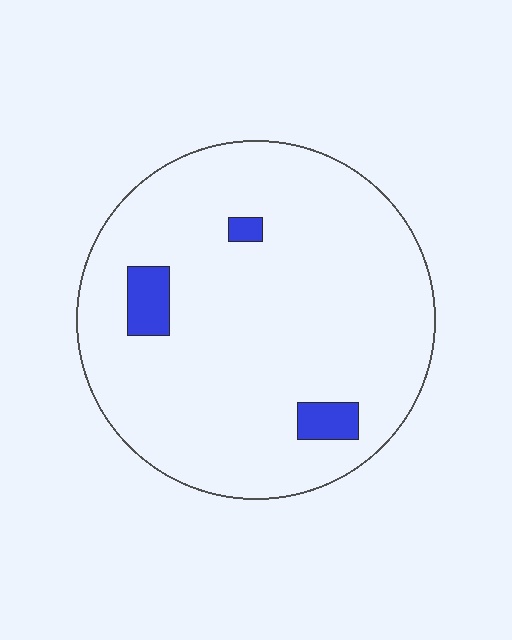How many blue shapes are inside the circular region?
3.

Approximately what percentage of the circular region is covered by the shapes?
Approximately 5%.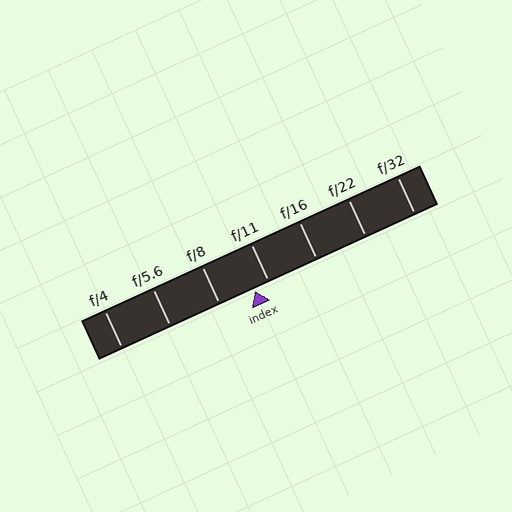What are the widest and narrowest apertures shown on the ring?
The widest aperture shown is f/4 and the narrowest is f/32.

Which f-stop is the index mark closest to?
The index mark is closest to f/11.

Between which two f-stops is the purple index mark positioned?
The index mark is between f/8 and f/11.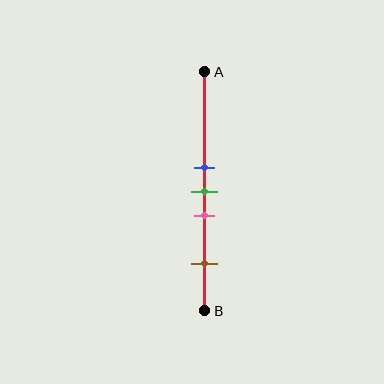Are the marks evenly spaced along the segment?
No, the marks are not evenly spaced.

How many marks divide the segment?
There are 4 marks dividing the segment.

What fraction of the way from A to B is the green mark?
The green mark is approximately 50% (0.5) of the way from A to B.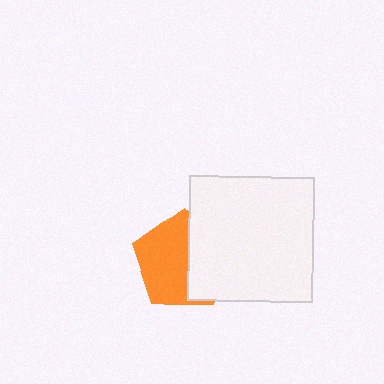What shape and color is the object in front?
The object in front is a white square.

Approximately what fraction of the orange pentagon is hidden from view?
Roughly 41% of the orange pentagon is hidden behind the white square.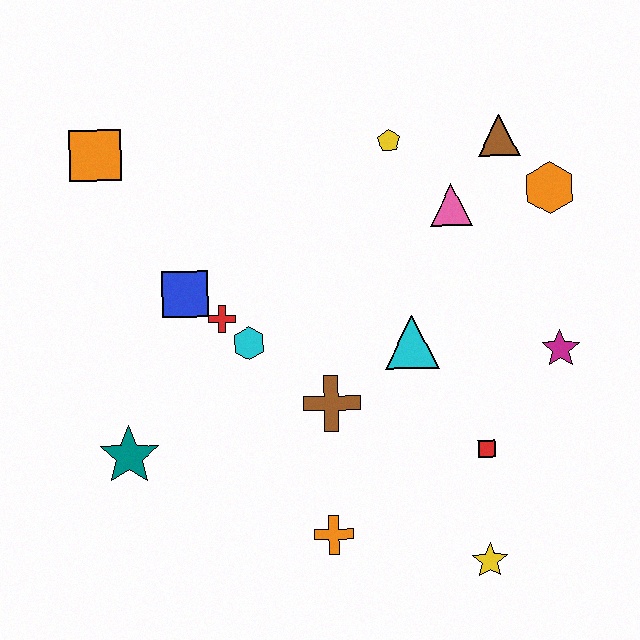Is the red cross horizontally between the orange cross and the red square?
No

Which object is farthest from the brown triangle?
The teal star is farthest from the brown triangle.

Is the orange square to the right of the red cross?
No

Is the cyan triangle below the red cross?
Yes